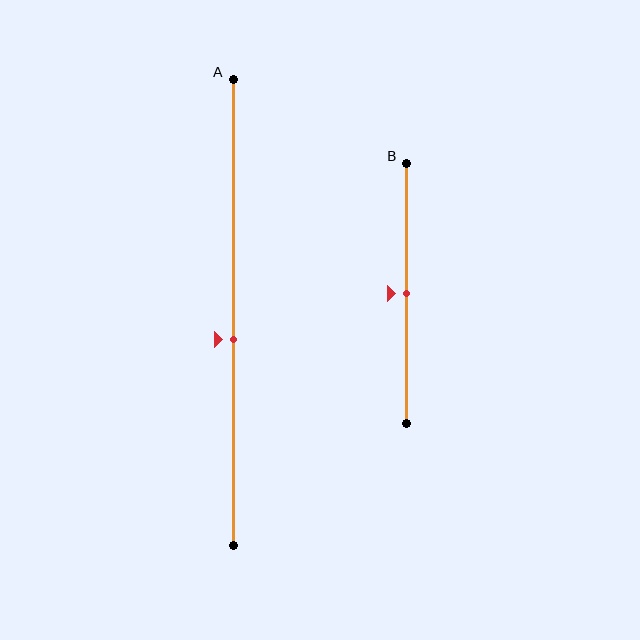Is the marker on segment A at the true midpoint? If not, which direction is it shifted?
No, the marker on segment A is shifted downward by about 6% of the segment length.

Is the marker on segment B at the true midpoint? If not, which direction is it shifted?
Yes, the marker on segment B is at the true midpoint.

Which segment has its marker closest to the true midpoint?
Segment B has its marker closest to the true midpoint.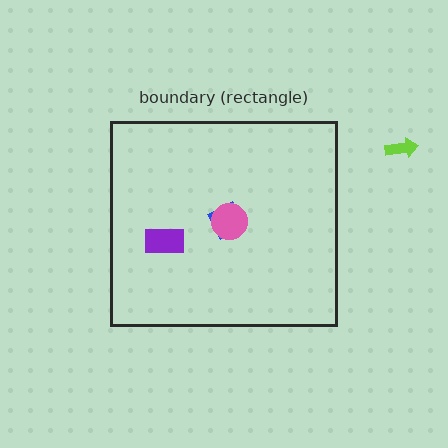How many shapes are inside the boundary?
3 inside, 1 outside.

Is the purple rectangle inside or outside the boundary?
Inside.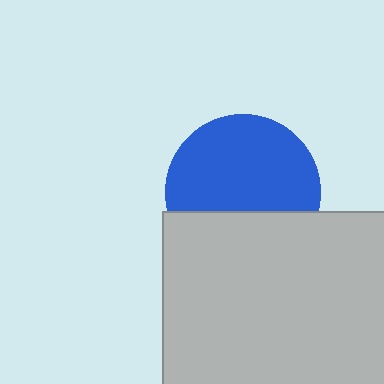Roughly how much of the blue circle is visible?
Most of it is visible (roughly 65%).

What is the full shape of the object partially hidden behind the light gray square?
The partially hidden object is a blue circle.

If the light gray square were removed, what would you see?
You would see the complete blue circle.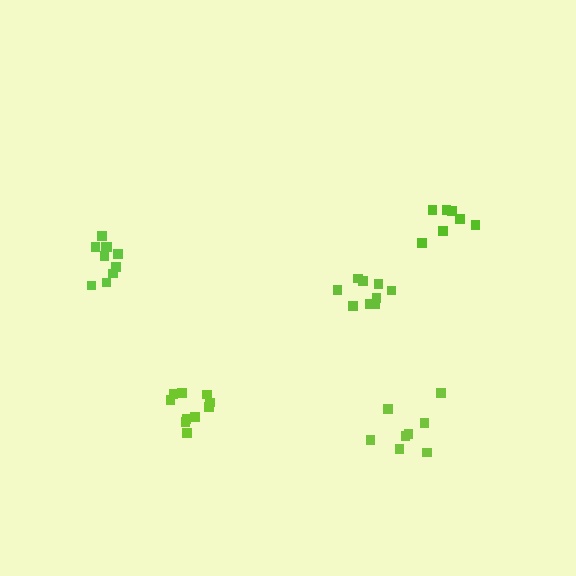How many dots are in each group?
Group 1: 9 dots, Group 2: 10 dots, Group 3: 8 dots, Group 4: 7 dots, Group 5: 10 dots (44 total).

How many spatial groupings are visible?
There are 5 spatial groupings.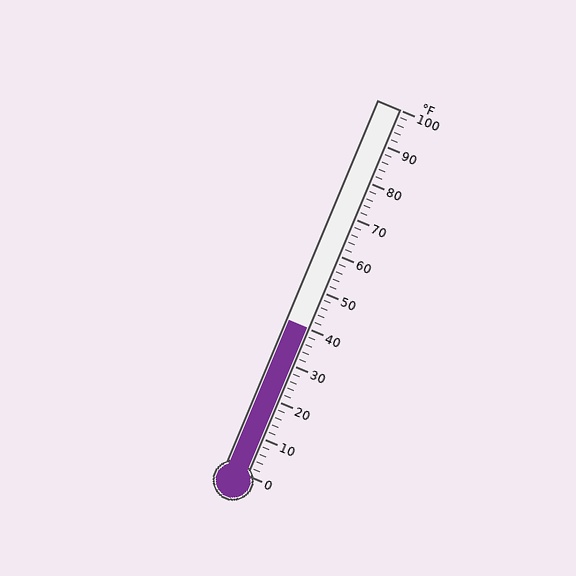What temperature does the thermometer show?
The thermometer shows approximately 40°F.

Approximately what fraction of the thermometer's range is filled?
The thermometer is filled to approximately 40% of its range.